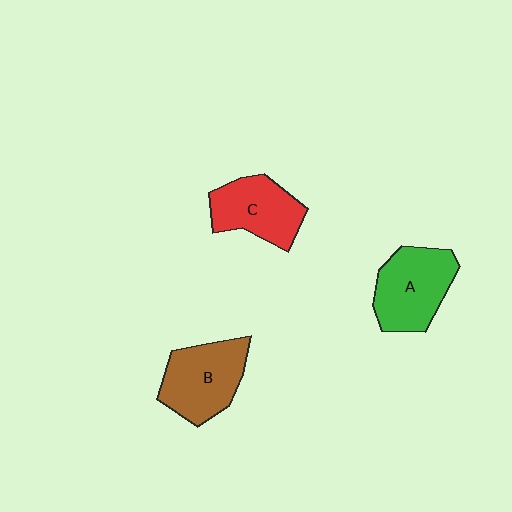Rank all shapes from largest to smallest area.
From largest to smallest: A (green), B (brown), C (red).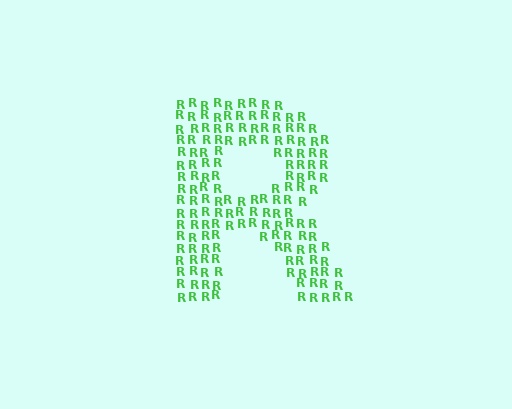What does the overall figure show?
The overall figure shows the letter R.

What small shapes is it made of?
It is made of small letter R's.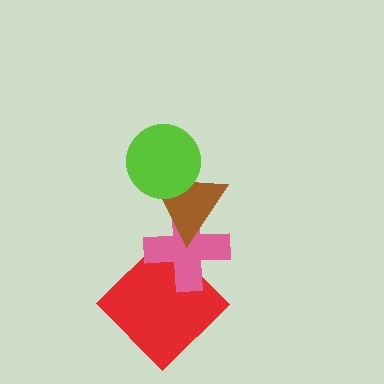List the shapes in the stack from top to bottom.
From top to bottom: the lime circle, the brown triangle, the pink cross, the red diamond.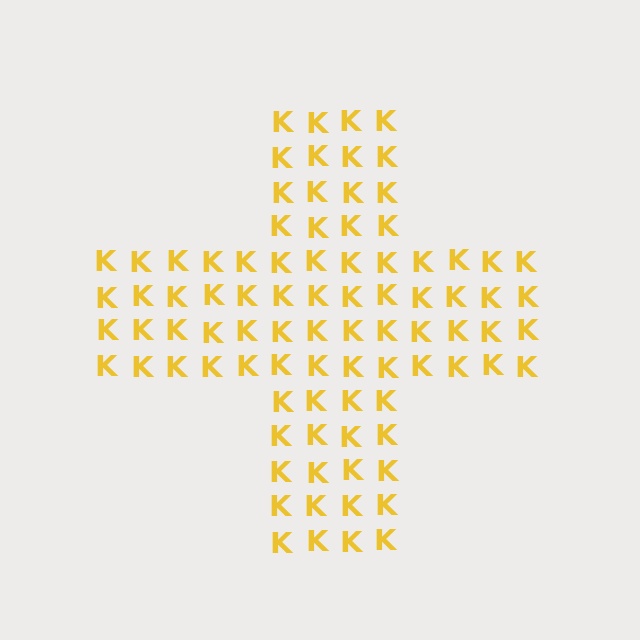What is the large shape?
The large shape is a cross.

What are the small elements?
The small elements are letter K's.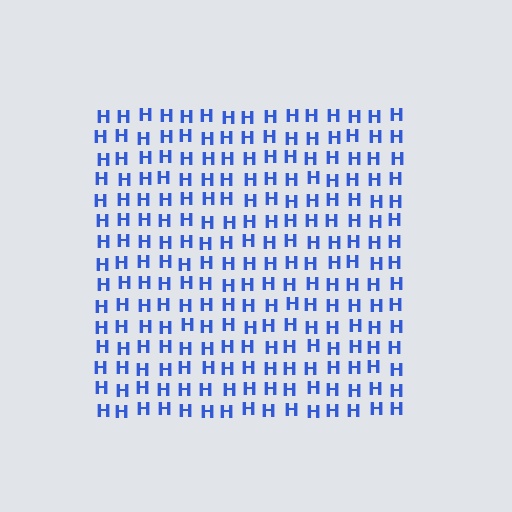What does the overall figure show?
The overall figure shows a square.